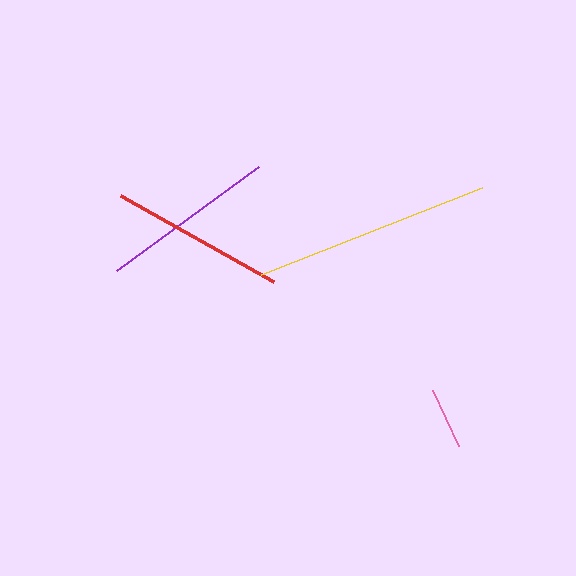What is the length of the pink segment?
The pink segment is approximately 61 pixels long.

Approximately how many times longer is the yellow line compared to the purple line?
The yellow line is approximately 1.3 times the length of the purple line.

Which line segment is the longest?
The yellow line is the longest at approximately 237 pixels.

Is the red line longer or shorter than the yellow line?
The yellow line is longer than the red line.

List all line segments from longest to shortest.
From longest to shortest: yellow, purple, red, pink.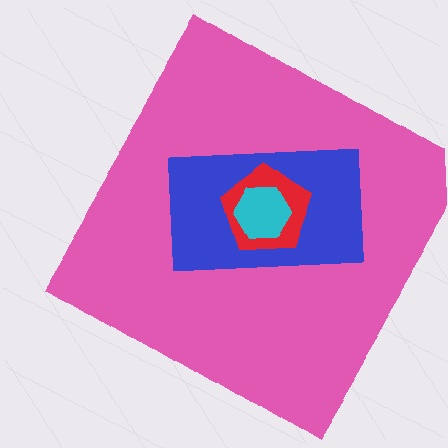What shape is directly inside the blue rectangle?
The red pentagon.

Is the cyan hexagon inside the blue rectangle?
Yes.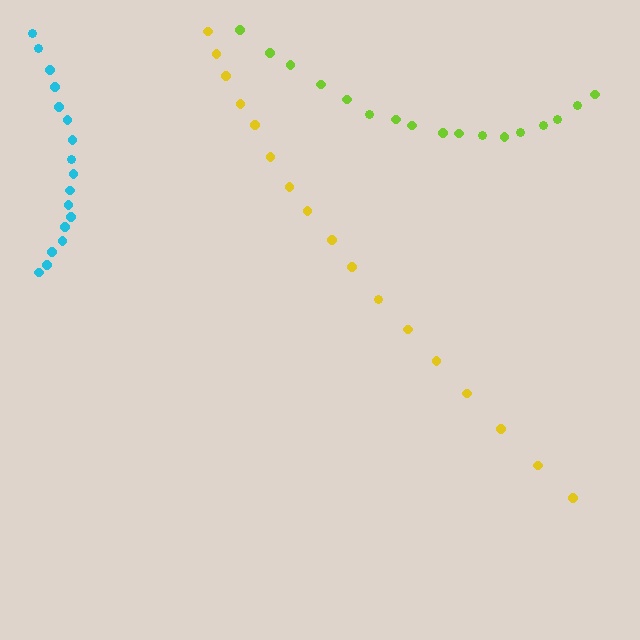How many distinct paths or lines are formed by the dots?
There are 3 distinct paths.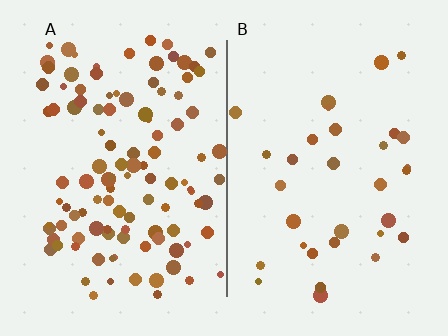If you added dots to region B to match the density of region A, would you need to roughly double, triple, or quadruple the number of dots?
Approximately triple.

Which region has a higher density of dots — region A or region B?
A (the left).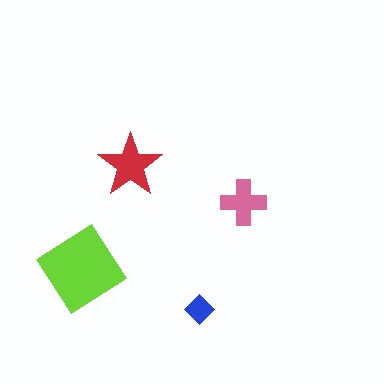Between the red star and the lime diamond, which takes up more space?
The lime diamond.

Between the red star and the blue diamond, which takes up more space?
The red star.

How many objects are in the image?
There are 4 objects in the image.